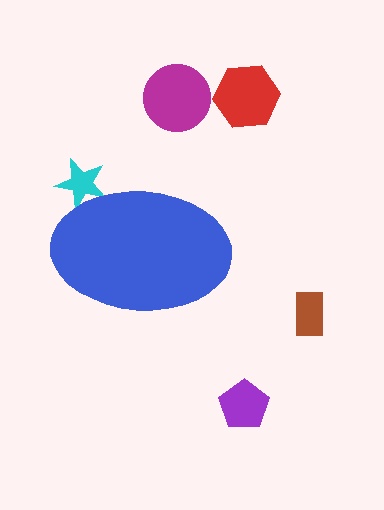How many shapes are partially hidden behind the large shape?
1 shape is partially hidden.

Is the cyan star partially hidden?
Yes, the cyan star is partially hidden behind the blue ellipse.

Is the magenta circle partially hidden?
No, the magenta circle is fully visible.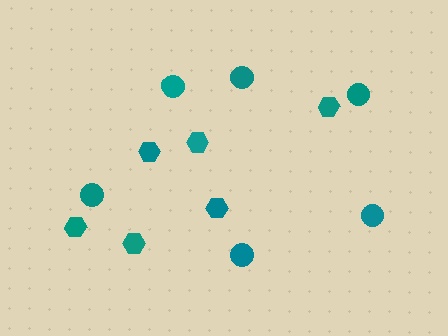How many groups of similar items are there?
There are 2 groups: one group of hexagons (6) and one group of circles (6).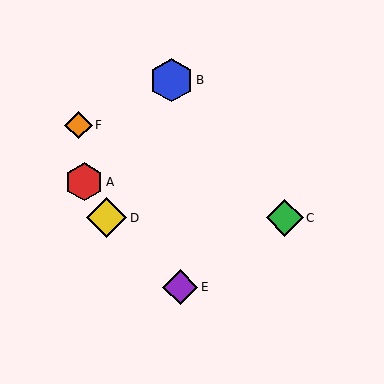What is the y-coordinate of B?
Object B is at y≈80.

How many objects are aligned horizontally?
2 objects (C, D) are aligned horizontally.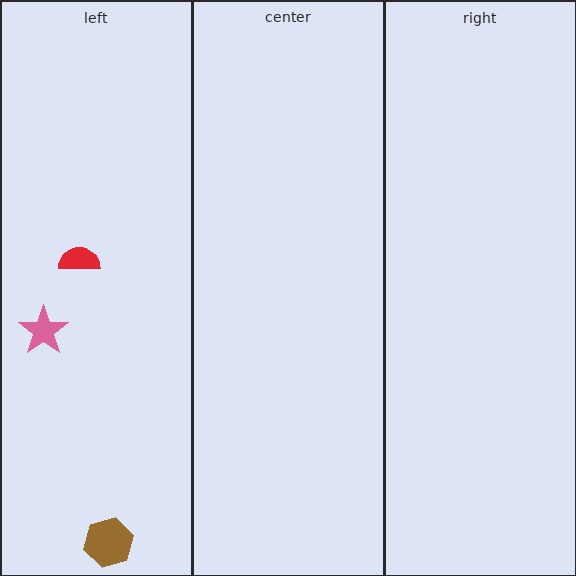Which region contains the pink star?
The left region.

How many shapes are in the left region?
3.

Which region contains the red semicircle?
The left region.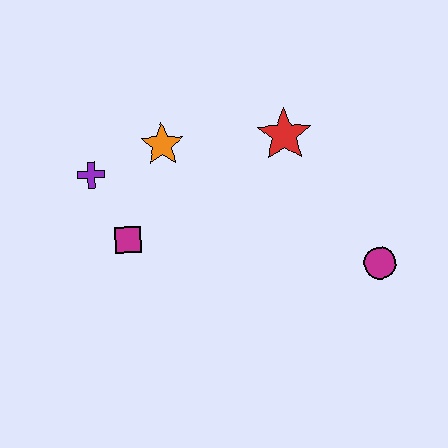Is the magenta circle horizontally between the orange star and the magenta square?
No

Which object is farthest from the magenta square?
The magenta circle is farthest from the magenta square.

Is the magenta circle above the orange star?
No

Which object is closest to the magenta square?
The purple cross is closest to the magenta square.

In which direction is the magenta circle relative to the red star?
The magenta circle is below the red star.